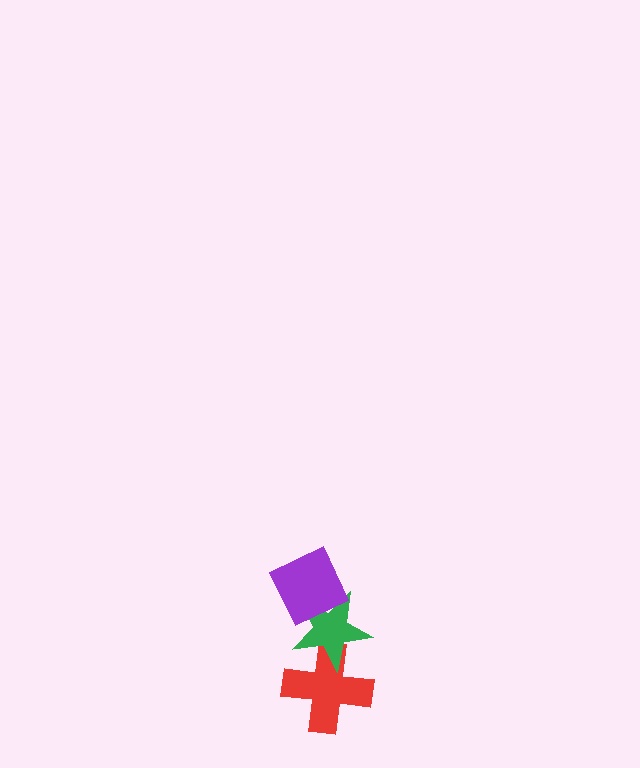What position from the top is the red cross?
The red cross is 3rd from the top.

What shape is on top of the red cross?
The green star is on top of the red cross.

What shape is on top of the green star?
The purple diamond is on top of the green star.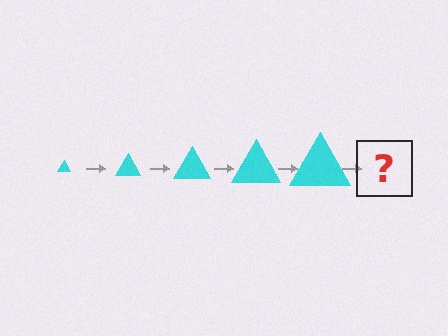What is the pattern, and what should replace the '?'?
The pattern is that the triangle gets progressively larger each step. The '?' should be a cyan triangle, larger than the previous one.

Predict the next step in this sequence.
The next step is a cyan triangle, larger than the previous one.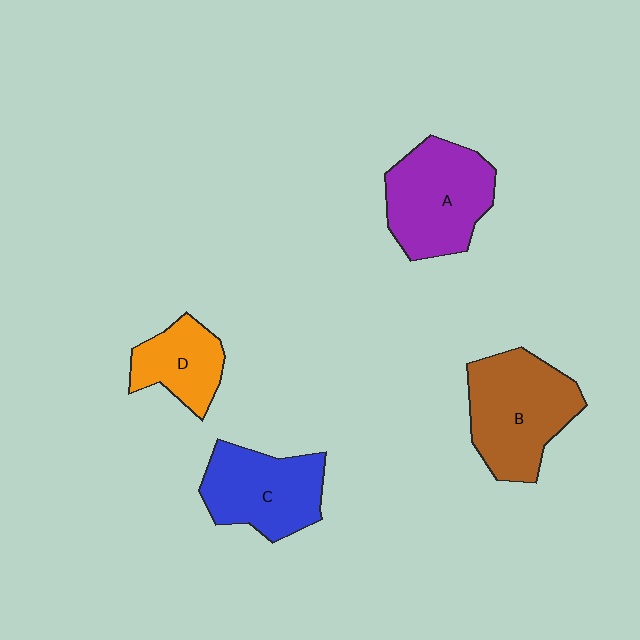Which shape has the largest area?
Shape B (brown).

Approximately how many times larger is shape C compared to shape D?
Approximately 1.5 times.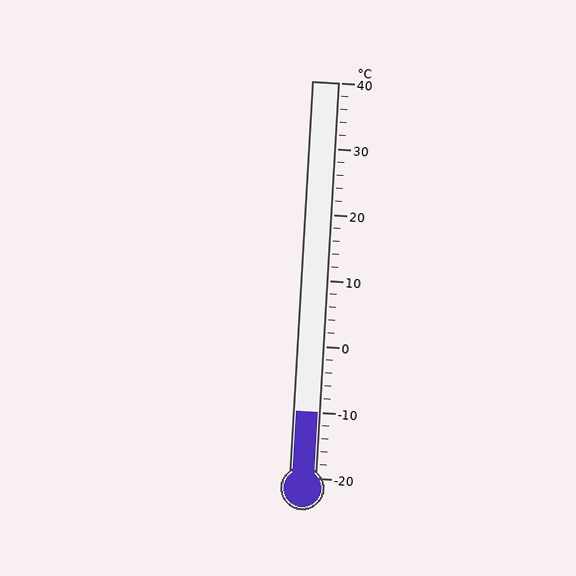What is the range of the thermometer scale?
The thermometer scale ranges from -20°C to 40°C.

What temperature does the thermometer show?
The thermometer shows approximately -10°C.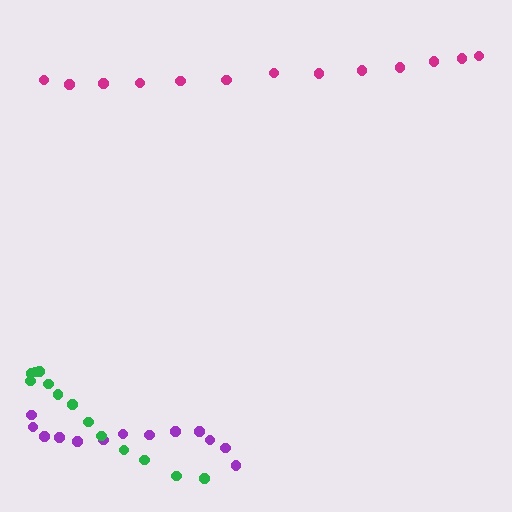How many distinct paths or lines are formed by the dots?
There are 3 distinct paths.